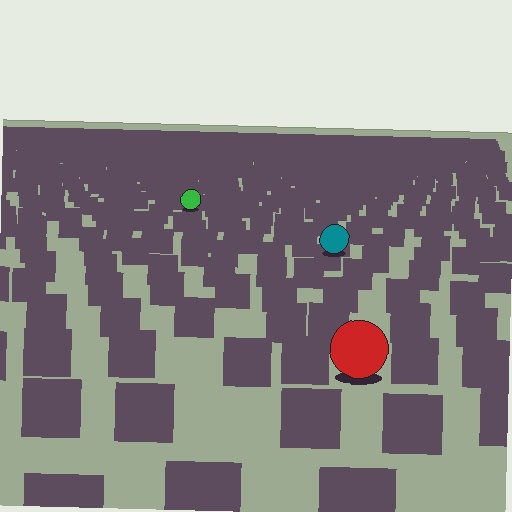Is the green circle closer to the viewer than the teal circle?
No. The teal circle is closer — you can tell from the texture gradient: the ground texture is coarser near it.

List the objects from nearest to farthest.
From nearest to farthest: the red circle, the teal circle, the green circle.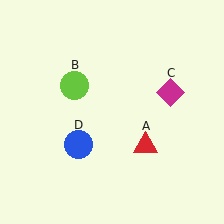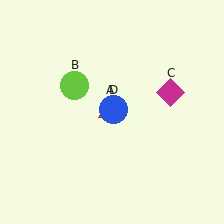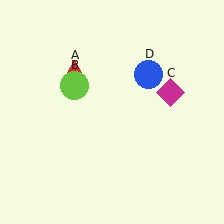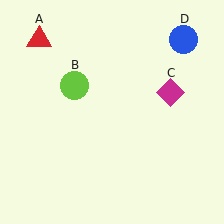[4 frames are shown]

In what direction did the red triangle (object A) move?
The red triangle (object A) moved up and to the left.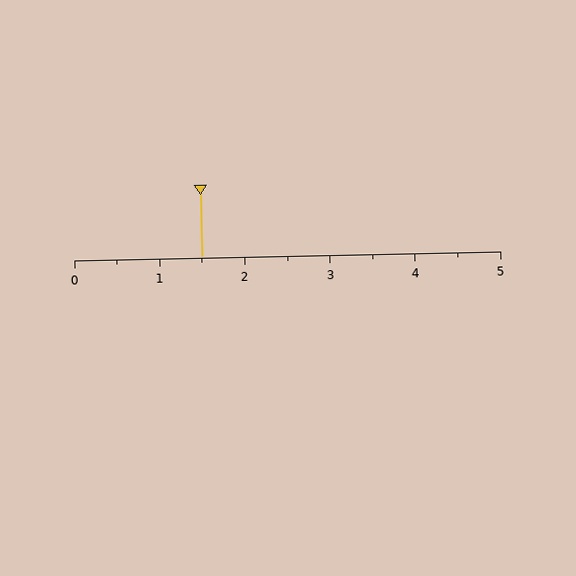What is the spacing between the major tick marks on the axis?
The major ticks are spaced 1 apart.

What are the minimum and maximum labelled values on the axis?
The axis runs from 0 to 5.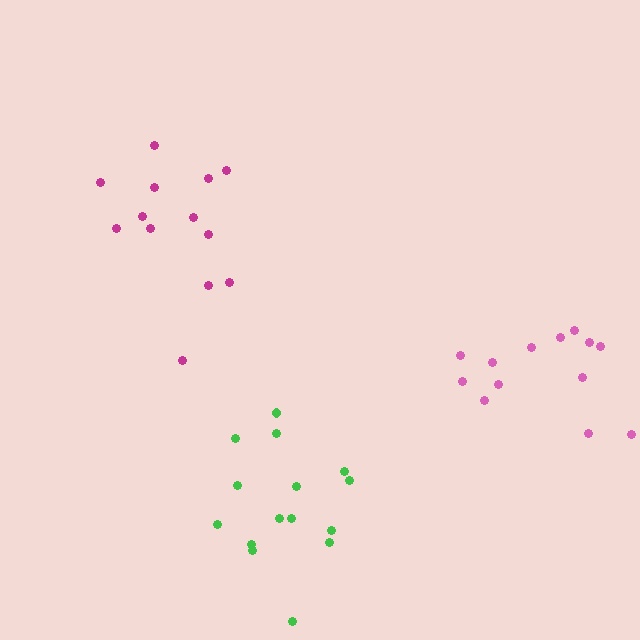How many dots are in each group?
Group 1: 13 dots, Group 2: 15 dots, Group 3: 13 dots (41 total).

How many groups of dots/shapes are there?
There are 3 groups.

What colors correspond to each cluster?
The clusters are colored: pink, green, magenta.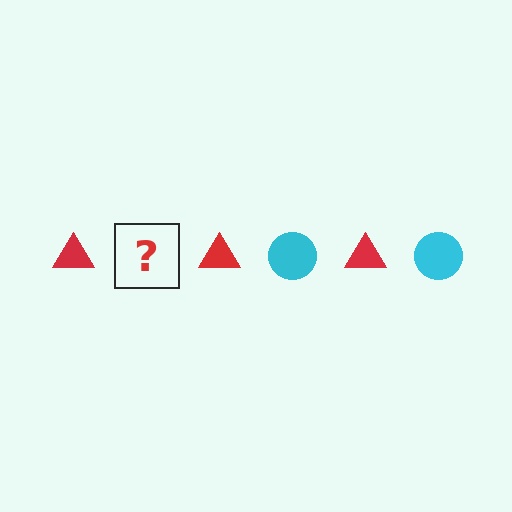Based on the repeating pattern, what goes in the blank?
The blank should be a cyan circle.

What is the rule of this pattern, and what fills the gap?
The rule is that the pattern alternates between red triangle and cyan circle. The gap should be filled with a cyan circle.